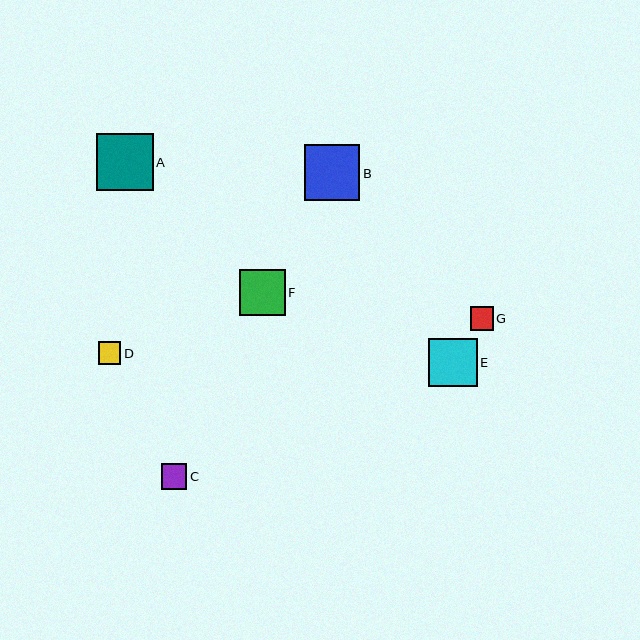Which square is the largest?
Square A is the largest with a size of approximately 57 pixels.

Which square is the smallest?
Square D is the smallest with a size of approximately 23 pixels.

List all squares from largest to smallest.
From largest to smallest: A, B, E, F, C, G, D.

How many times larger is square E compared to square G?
Square E is approximately 2.1 times the size of square G.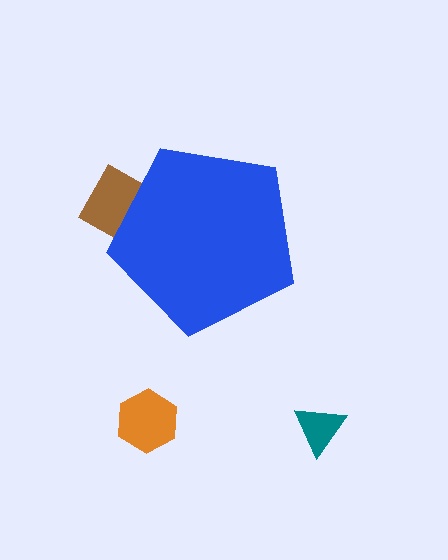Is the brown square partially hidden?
Yes, the brown square is partially hidden behind the blue pentagon.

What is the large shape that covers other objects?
A blue pentagon.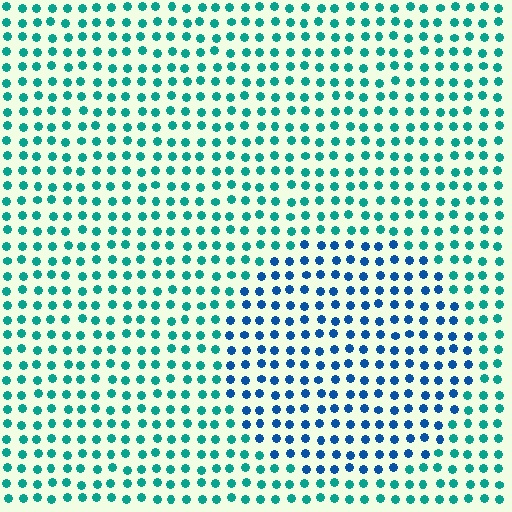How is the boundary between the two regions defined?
The boundary is defined purely by a slight shift in hue (about 40 degrees). Spacing, size, and orientation are identical on both sides.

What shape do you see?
I see a circle.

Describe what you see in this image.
The image is filled with small teal elements in a uniform arrangement. A circle-shaped region is visible where the elements are tinted to a slightly different hue, forming a subtle color boundary.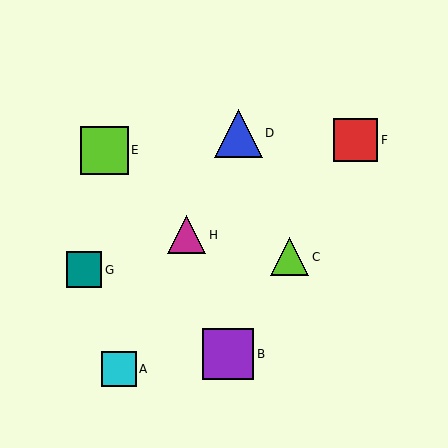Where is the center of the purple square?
The center of the purple square is at (228, 354).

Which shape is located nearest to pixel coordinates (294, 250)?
The lime triangle (labeled C) at (290, 257) is nearest to that location.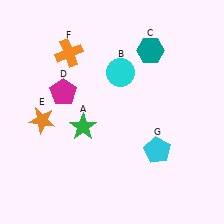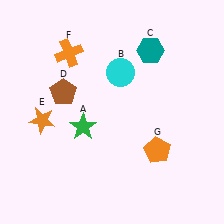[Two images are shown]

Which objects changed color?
D changed from magenta to brown. G changed from cyan to orange.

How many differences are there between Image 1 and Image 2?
There are 2 differences between the two images.